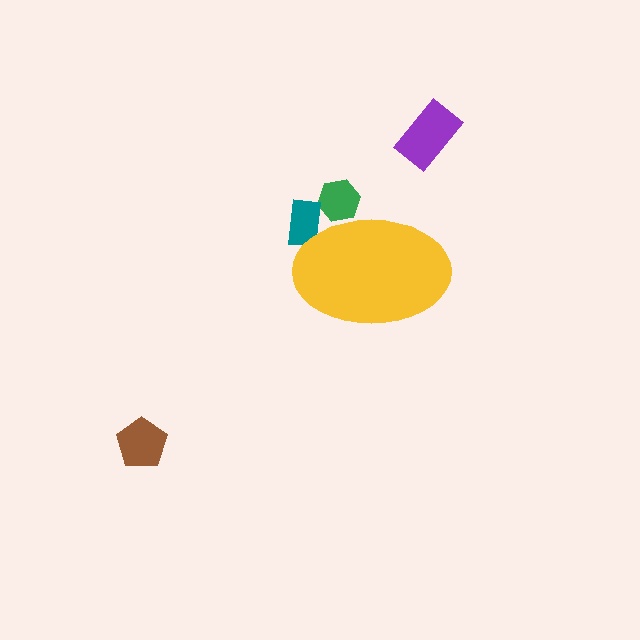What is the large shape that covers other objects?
A yellow ellipse.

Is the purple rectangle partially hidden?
No, the purple rectangle is fully visible.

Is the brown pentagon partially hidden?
No, the brown pentagon is fully visible.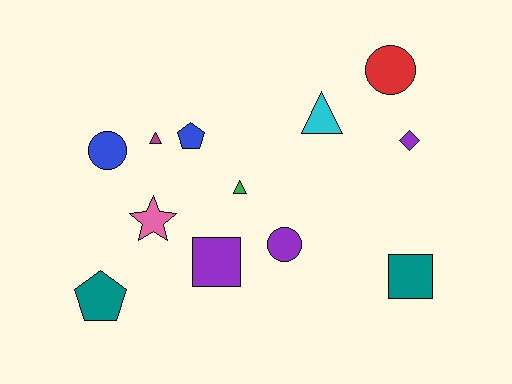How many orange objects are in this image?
There are no orange objects.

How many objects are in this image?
There are 12 objects.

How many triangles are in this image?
There are 3 triangles.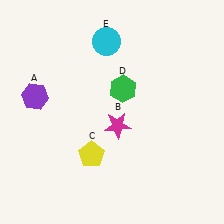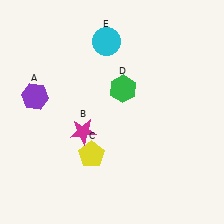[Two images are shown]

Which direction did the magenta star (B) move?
The magenta star (B) moved left.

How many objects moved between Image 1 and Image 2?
1 object moved between the two images.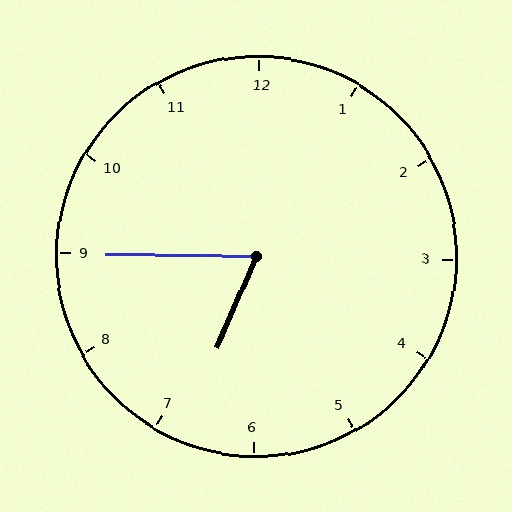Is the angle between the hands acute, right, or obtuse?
It is acute.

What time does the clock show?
6:45.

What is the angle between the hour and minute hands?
Approximately 68 degrees.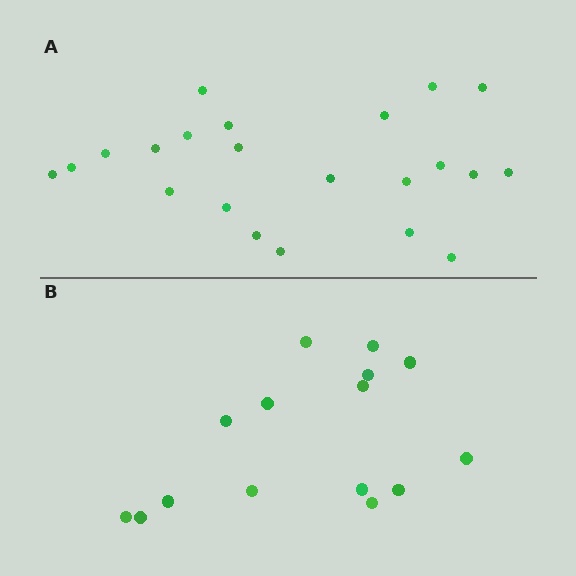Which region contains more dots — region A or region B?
Region A (the top region) has more dots.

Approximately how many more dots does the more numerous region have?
Region A has roughly 8 or so more dots than region B.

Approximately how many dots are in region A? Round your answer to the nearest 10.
About 20 dots. (The exact count is 22, which rounds to 20.)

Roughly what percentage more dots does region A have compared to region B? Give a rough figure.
About 45% more.